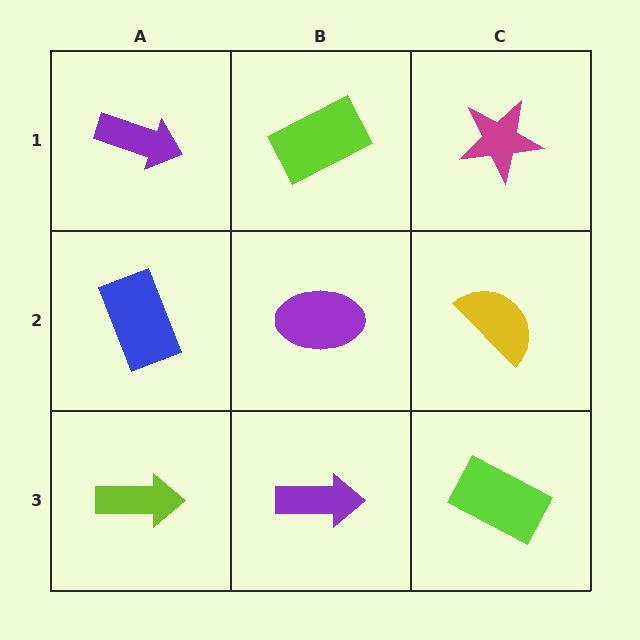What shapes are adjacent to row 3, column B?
A purple ellipse (row 2, column B), a lime arrow (row 3, column A), a lime rectangle (row 3, column C).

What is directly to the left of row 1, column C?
A lime rectangle.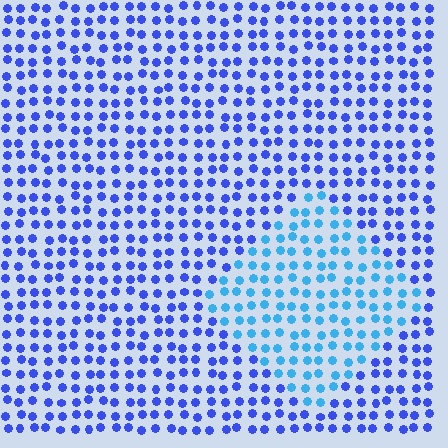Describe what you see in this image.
The image is filled with small blue elements in a uniform arrangement. A diamond-shaped region is visible where the elements are tinted to a slightly different hue, forming a subtle color boundary.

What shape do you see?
I see a diamond.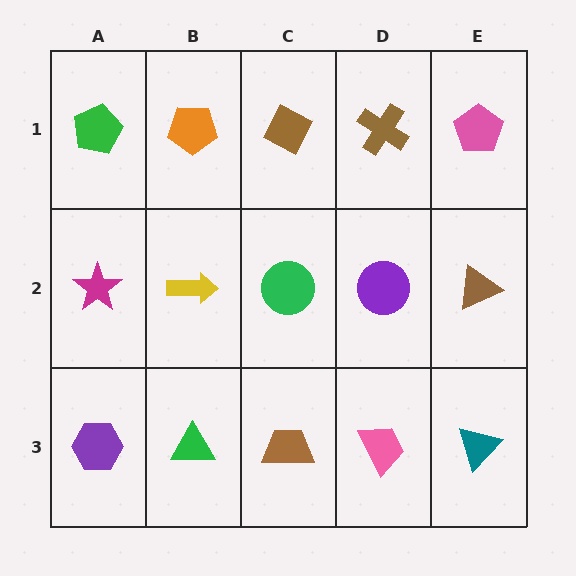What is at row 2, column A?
A magenta star.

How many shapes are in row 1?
5 shapes.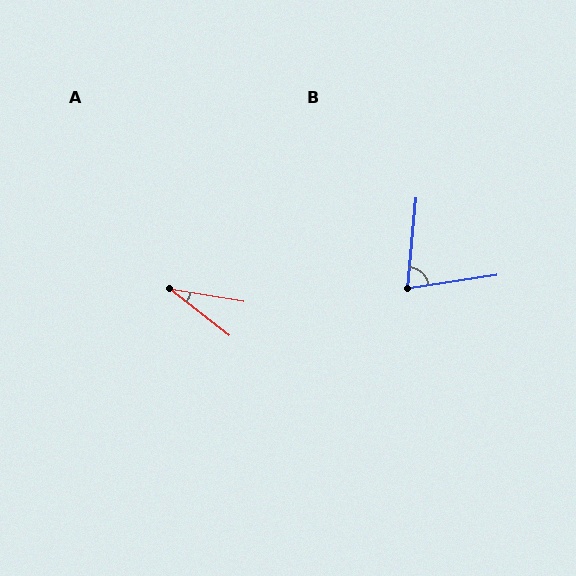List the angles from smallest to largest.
A (28°), B (76°).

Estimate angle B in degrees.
Approximately 76 degrees.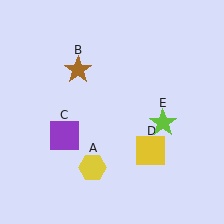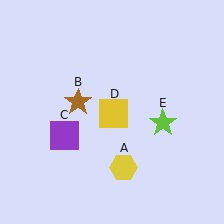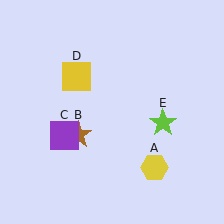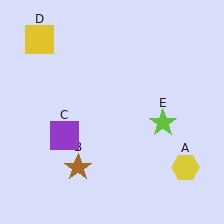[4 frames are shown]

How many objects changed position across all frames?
3 objects changed position: yellow hexagon (object A), brown star (object B), yellow square (object D).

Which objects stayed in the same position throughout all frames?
Purple square (object C) and lime star (object E) remained stationary.